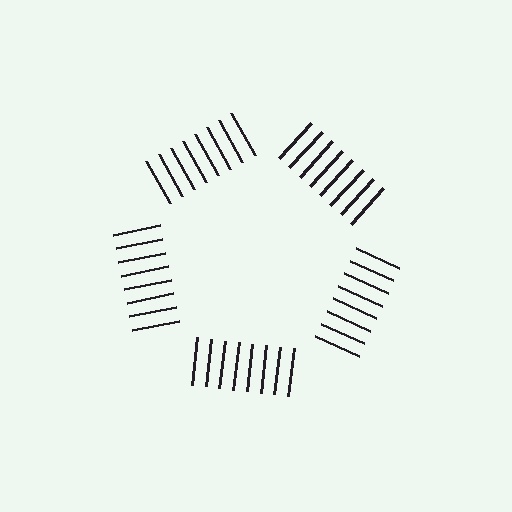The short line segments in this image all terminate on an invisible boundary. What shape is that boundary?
An illusory pentagon — the line segments terminate on its edges but no continuous stroke is drawn.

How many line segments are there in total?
40 — 8 along each of the 5 edges.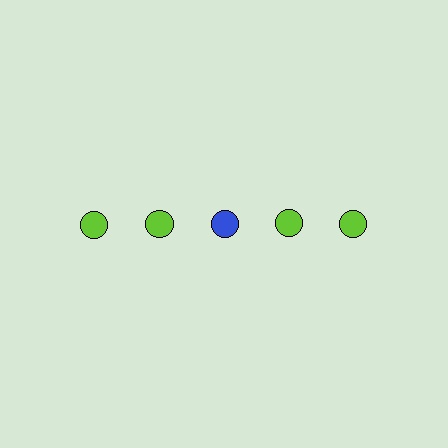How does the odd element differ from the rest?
It has a different color: blue instead of lime.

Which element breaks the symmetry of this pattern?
The blue circle in the top row, center column breaks the symmetry. All other shapes are lime circles.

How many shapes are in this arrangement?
There are 5 shapes arranged in a grid pattern.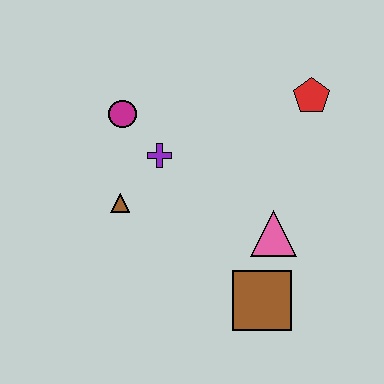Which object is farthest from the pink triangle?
The magenta circle is farthest from the pink triangle.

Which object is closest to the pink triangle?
The brown square is closest to the pink triangle.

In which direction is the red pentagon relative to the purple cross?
The red pentagon is to the right of the purple cross.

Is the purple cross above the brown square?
Yes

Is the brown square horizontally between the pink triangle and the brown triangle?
Yes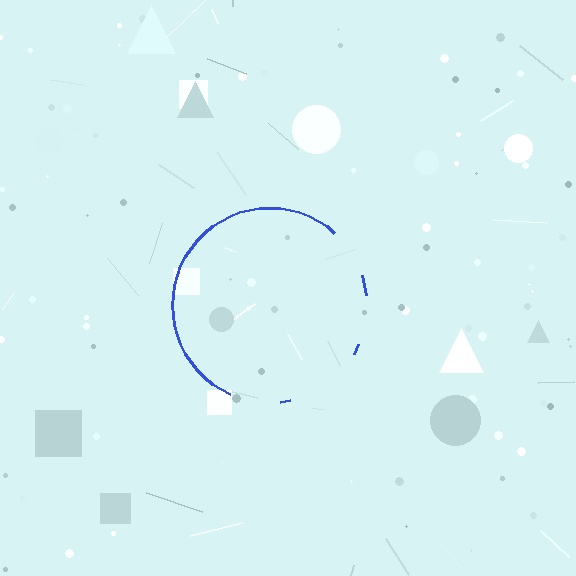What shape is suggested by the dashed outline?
The dashed outline suggests a circle.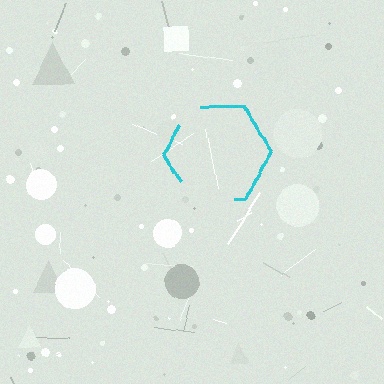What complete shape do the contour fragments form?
The contour fragments form a hexagon.